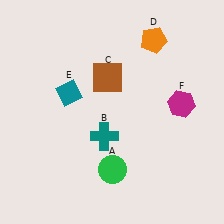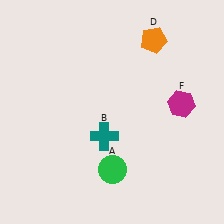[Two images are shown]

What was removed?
The brown square (C), the teal diamond (E) were removed in Image 2.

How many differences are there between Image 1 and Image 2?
There are 2 differences between the two images.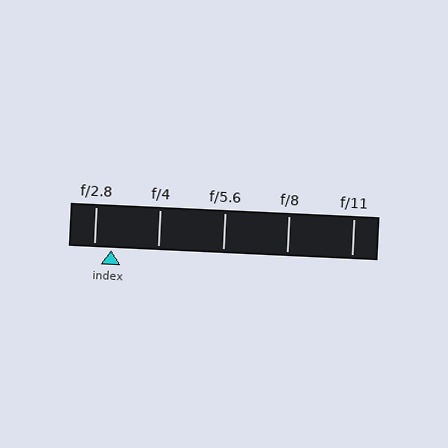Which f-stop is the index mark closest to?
The index mark is closest to f/2.8.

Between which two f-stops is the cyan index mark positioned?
The index mark is between f/2.8 and f/4.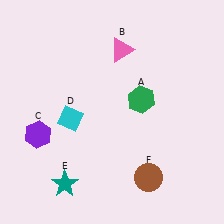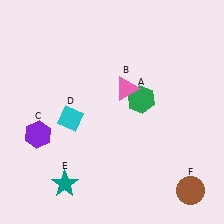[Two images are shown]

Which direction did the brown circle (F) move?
The brown circle (F) moved right.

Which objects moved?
The objects that moved are: the pink triangle (B), the brown circle (F).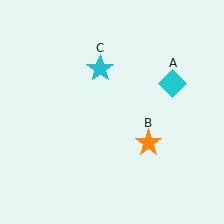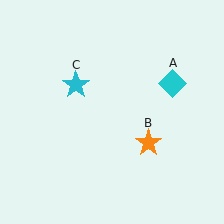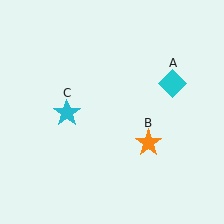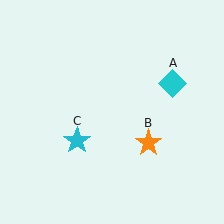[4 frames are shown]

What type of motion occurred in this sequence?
The cyan star (object C) rotated counterclockwise around the center of the scene.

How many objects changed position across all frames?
1 object changed position: cyan star (object C).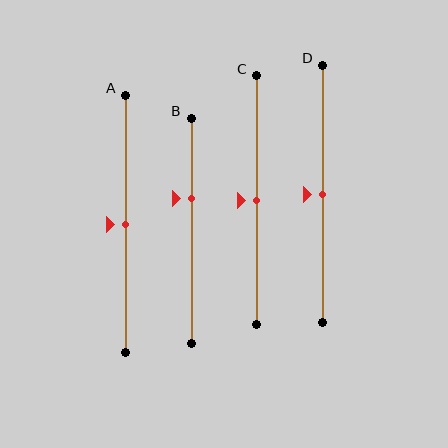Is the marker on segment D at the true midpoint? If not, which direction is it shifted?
Yes, the marker on segment D is at the true midpoint.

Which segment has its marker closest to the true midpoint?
Segment A has its marker closest to the true midpoint.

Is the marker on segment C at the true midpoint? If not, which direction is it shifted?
Yes, the marker on segment C is at the true midpoint.